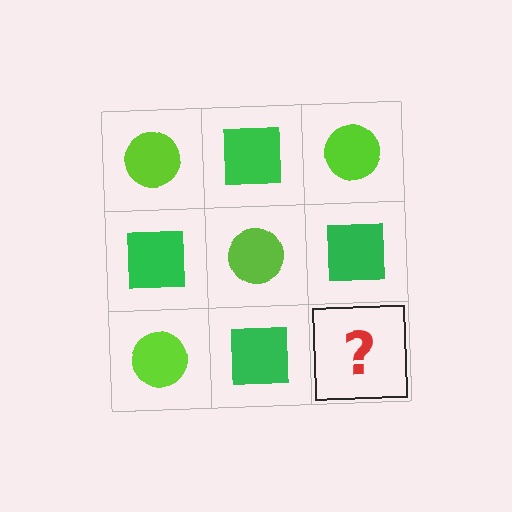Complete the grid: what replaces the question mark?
The question mark should be replaced with a lime circle.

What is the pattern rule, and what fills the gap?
The rule is that it alternates lime circle and green square in a checkerboard pattern. The gap should be filled with a lime circle.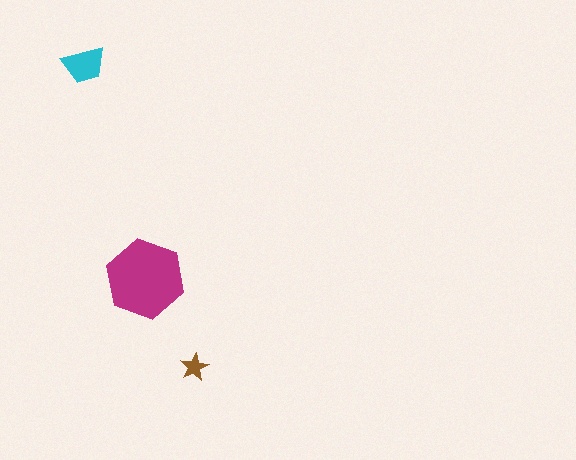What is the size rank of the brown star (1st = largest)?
3rd.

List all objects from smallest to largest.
The brown star, the cyan trapezoid, the magenta hexagon.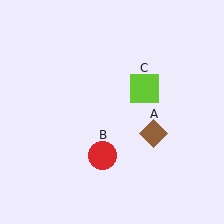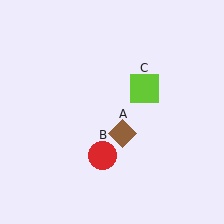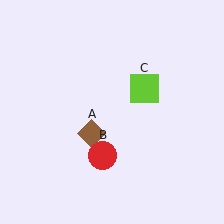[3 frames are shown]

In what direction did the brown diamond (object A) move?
The brown diamond (object A) moved left.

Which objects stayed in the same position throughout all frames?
Red circle (object B) and lime square (object C) remained stationary.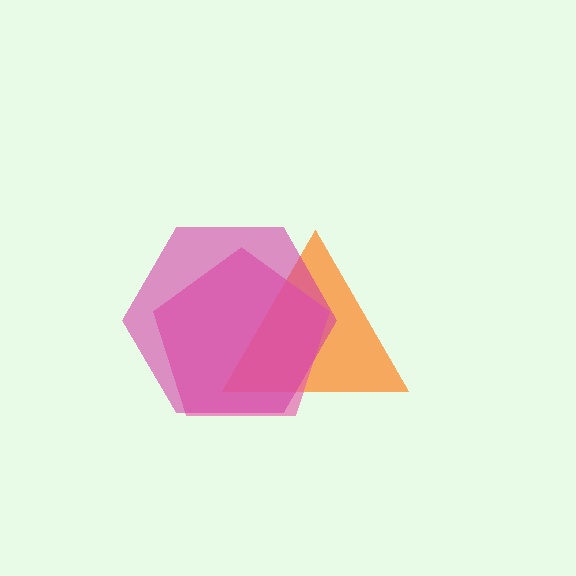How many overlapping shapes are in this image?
There are 3 overlapping shapes in the image.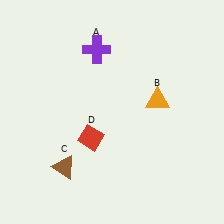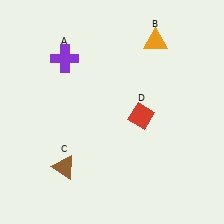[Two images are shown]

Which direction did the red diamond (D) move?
The red diamond (D) moved right.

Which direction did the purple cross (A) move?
The purple cross (A) moved left.